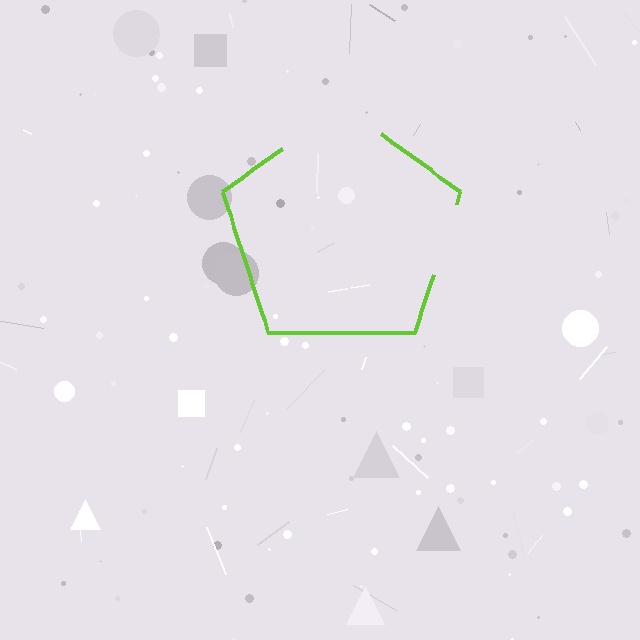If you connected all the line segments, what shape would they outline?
They would outline a pentagon.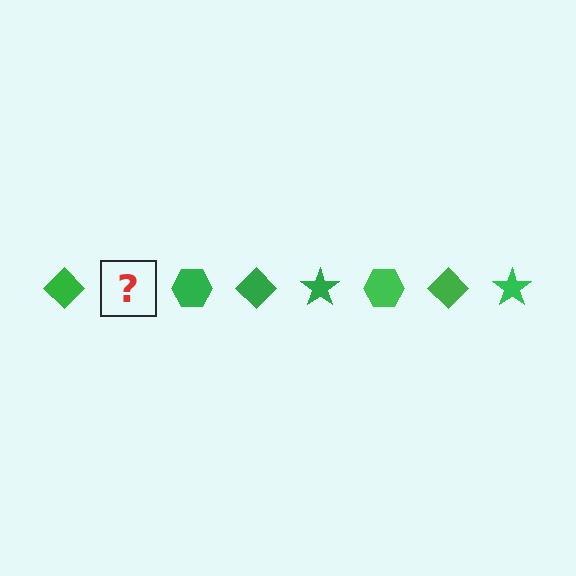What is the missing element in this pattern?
The missing element is a green star.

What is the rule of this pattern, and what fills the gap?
The rule is that the pattern cycles through diamond, star, hexagon shapes in green. The gap should be filled with a green star.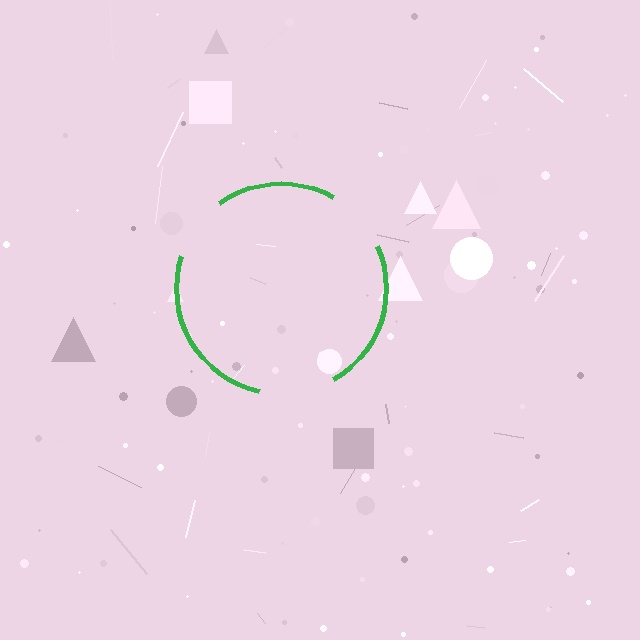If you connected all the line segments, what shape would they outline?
They would outline a circle.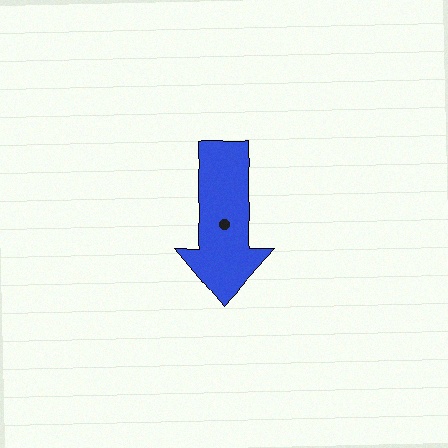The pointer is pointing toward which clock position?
Roughly 6 o'clock.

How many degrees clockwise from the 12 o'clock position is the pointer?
Approximately 181 degrees.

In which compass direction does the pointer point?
South.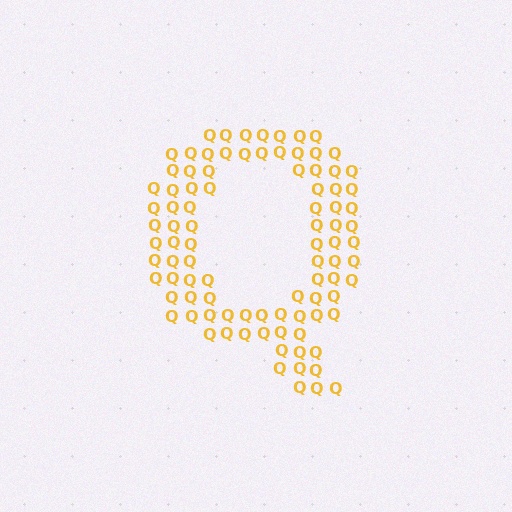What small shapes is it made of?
It is made of small letter Q's.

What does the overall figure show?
The overall figure shows the letter Q.